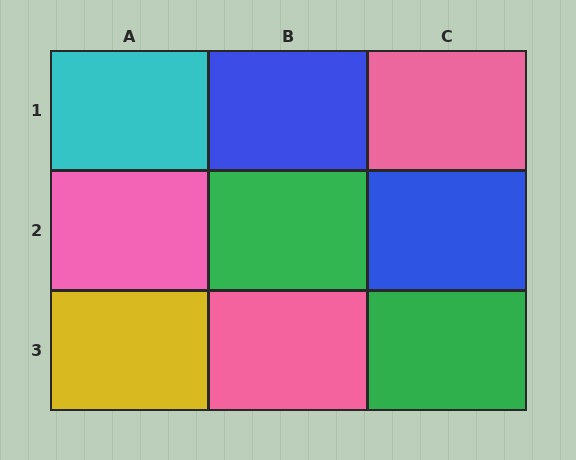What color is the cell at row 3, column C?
Green.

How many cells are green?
2 cells are green.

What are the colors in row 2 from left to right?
Pink, green, blue.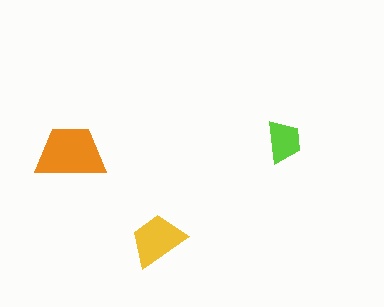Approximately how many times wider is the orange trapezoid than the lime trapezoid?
About 1.5 times wider.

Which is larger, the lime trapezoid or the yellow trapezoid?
The yellow one.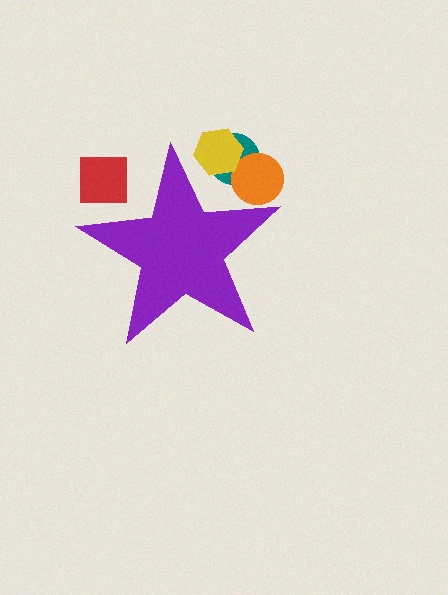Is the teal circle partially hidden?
Yes, the teal circle is partially hidden behind the purple star.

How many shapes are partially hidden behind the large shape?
4 shapes are partially hidden.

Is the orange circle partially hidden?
Yes, the orange circle is partially hidden behind the purple star.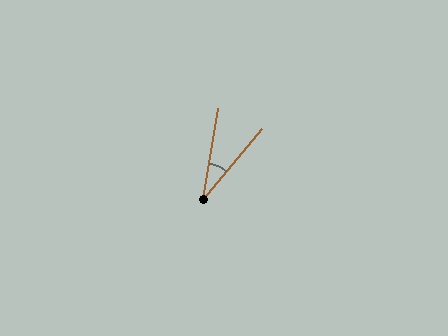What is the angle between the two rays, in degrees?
Approximately 30 degrees.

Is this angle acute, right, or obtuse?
It is acute.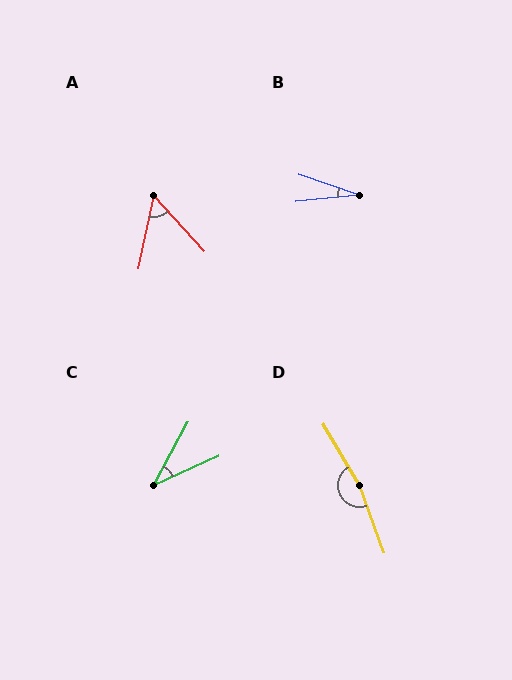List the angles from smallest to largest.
B (25°), C (37°), A (54°), D (169°).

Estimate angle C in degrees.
Approximately 37 degrees.